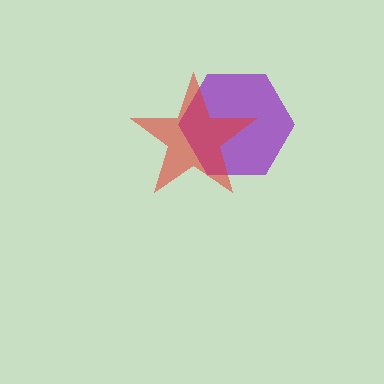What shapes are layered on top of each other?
The layered shapes are: a purple hexagon, a red star.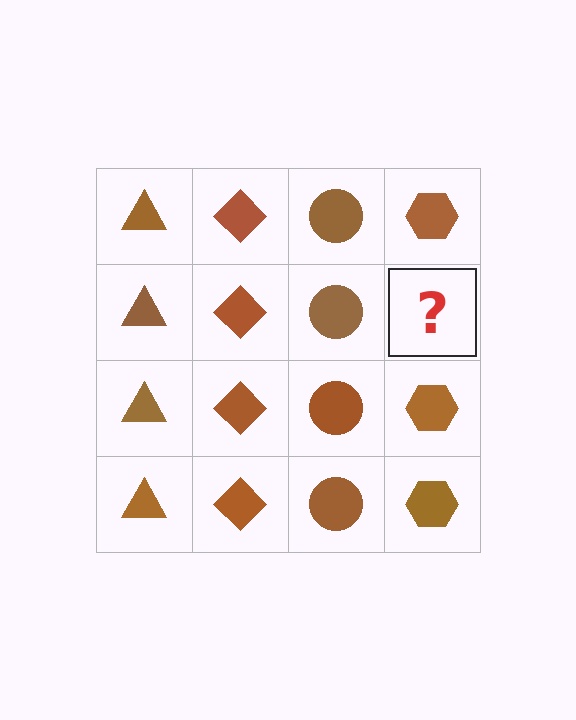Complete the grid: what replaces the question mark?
The question mark should be replaced with a brown hexagon.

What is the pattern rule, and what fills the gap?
The rule is that each column has a consistent shape. The gap should be filled with a brown hexagon.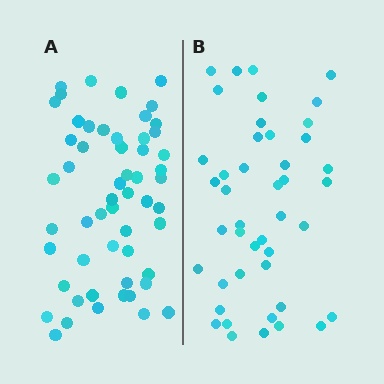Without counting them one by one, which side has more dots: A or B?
Region A (the left region) has more dots.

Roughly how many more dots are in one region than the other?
Region A has roughly 12 or so more dots than region B.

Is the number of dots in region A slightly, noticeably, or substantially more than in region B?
Region A has noticeably more, but not dramatically so. The ratio is roughly 1.2 to 1.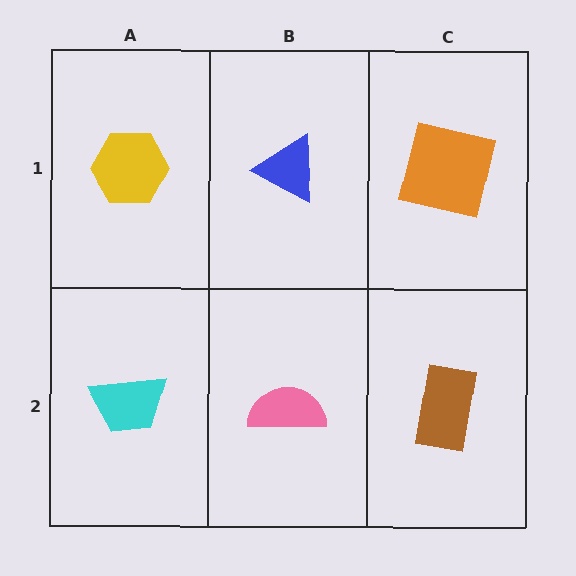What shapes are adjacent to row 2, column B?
A blue triangle (row 1, column B), a cyan trapezoid (row 2, column A), a brown rectangle (row 2, column C).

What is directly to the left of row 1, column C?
A blue triangle.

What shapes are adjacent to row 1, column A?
A cyan trapezoid (row 2, column A), a blue triangle (row 1, column B).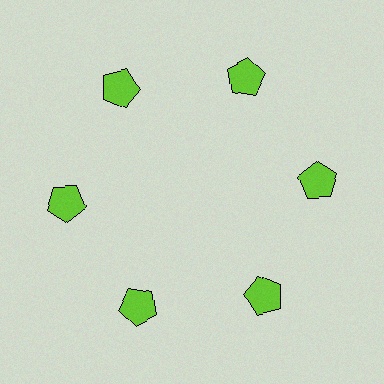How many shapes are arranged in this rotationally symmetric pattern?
There are 6 shapes, arranged in 6 groups of 1.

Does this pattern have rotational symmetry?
Yes, this pattern has 6-fold rotational symmetry. It looks the same after rotating 60 degrees around the center.